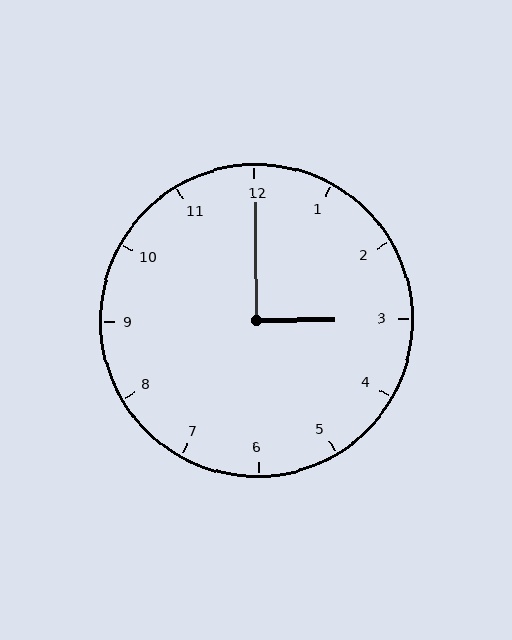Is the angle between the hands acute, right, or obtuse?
It is right.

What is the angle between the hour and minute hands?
Approximately 90 degrees.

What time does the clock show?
3:00.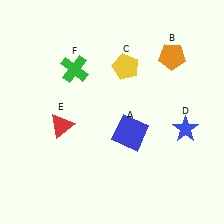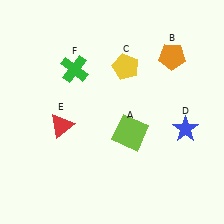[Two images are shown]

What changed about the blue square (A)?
In Image 1, A is blue. In Image 2, it changed to lime.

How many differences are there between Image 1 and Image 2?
There is 1 difference between the two images.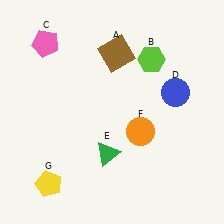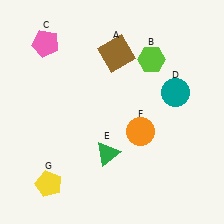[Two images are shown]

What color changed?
The circle (D) changed from blue in Image 1 to teal in Image 2.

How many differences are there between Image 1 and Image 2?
There is 1 difference between the two images.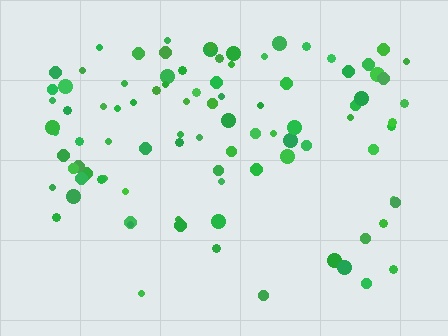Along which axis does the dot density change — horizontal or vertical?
Vertical.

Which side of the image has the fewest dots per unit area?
The bottom.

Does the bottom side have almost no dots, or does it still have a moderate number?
Still a moderate number, just noticeably fewer than the top.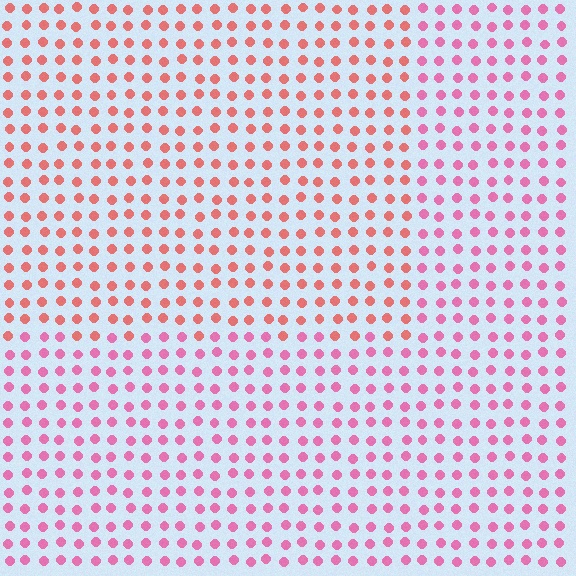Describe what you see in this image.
The image is filled with small pink elements in a uniform arrangement. A rectangle-shaped region is visible where the elements are tinted to a slightly different hue, forming a subtle color boundary.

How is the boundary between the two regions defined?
The boundary is defined purely by a slight shift in hue (about 33 degrees). Spacing, size, and orientation are identical on both sides.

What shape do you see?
I see a rectangle.